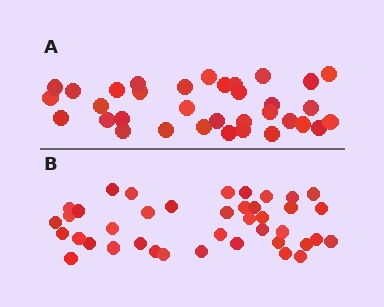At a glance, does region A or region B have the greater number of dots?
Region B (the bottom region) has more dots.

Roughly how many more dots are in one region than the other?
Region B has about 6 more dots than region A.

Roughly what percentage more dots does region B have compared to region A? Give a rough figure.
About 20% more.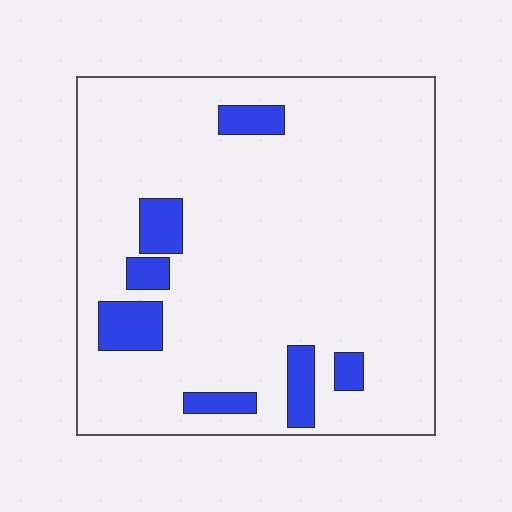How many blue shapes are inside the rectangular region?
7.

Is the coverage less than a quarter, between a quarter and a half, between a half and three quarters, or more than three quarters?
Less than a quarter.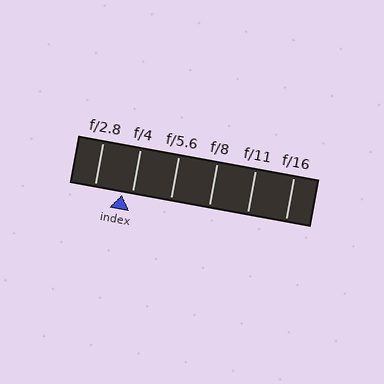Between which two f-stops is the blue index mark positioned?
The index mark is between f/2.8 and f/4.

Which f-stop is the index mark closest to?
The index mark is closest to f/4.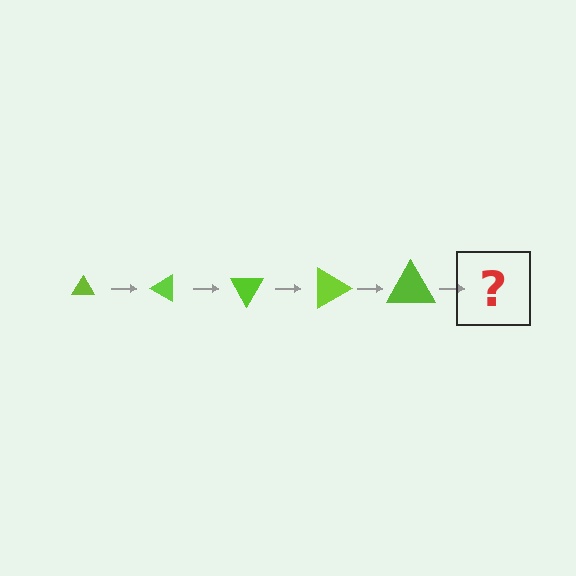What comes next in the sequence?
The next element should be a triangle, larger than the previous one and rotated 150 degrees from the start.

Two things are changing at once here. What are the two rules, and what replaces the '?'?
The two rules are that the triangle grows larger each step and it rotates 30 degrees each step. The '?' should be a triangle, larger than the previous one and rotated 150 degrees from the start.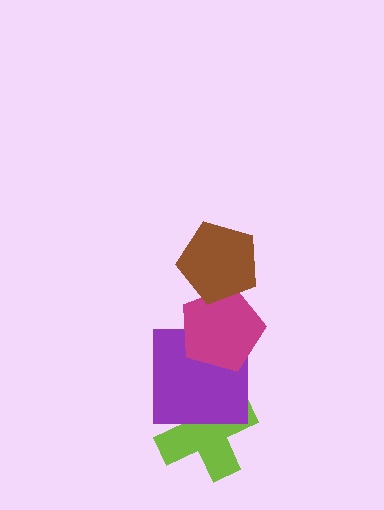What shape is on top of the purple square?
The magenta pentagon is on top of the purple square.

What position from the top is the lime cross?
The lime cross is 4th from the top.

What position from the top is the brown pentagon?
The brown pentagon is 1st from the top.